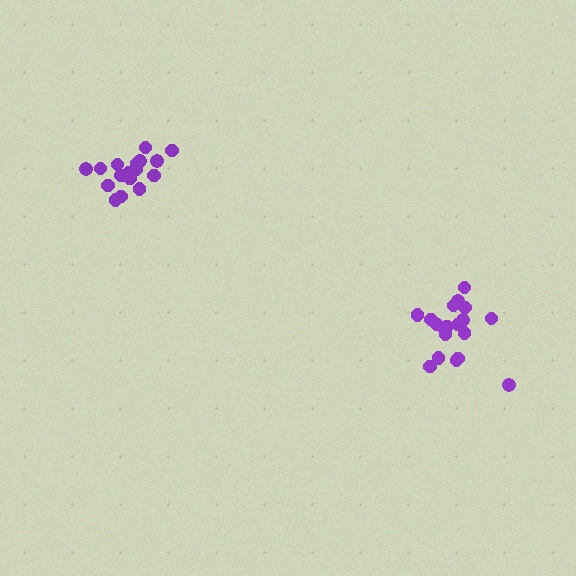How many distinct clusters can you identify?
There are 2 distinct clusters.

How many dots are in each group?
Group 1: 18 dots, Group 2: 19 dots (37 total).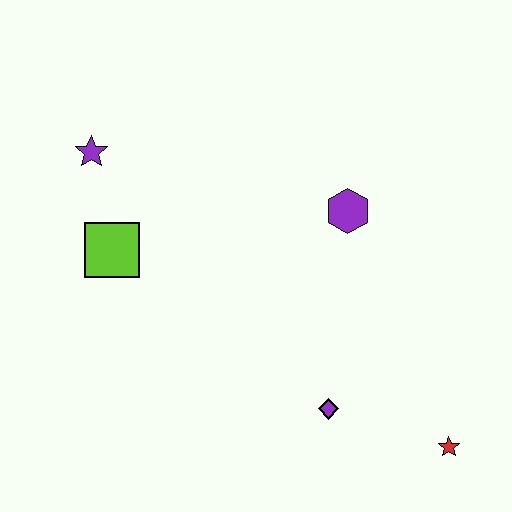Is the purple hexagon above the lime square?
Yes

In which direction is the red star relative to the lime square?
The red star is to the right of the lime square.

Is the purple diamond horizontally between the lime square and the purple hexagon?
Yes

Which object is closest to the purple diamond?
The red star is closest to the purple diamond.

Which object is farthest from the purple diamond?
The purple star is farthest from the purple diamond.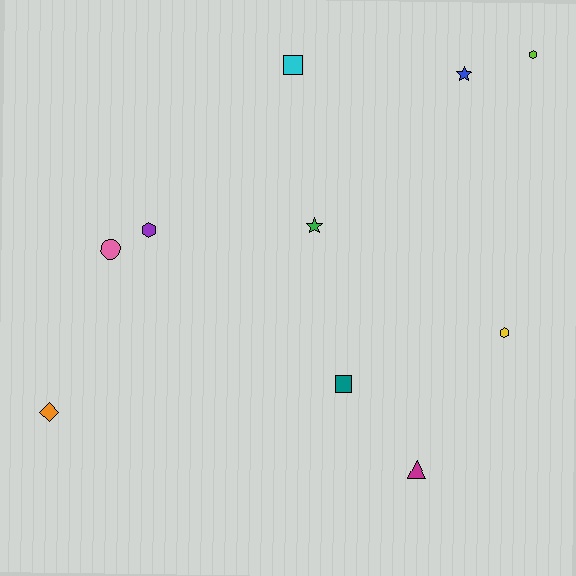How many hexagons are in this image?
There are 3 hexagons.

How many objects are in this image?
There are 10 objects.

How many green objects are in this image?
There is 1 green object.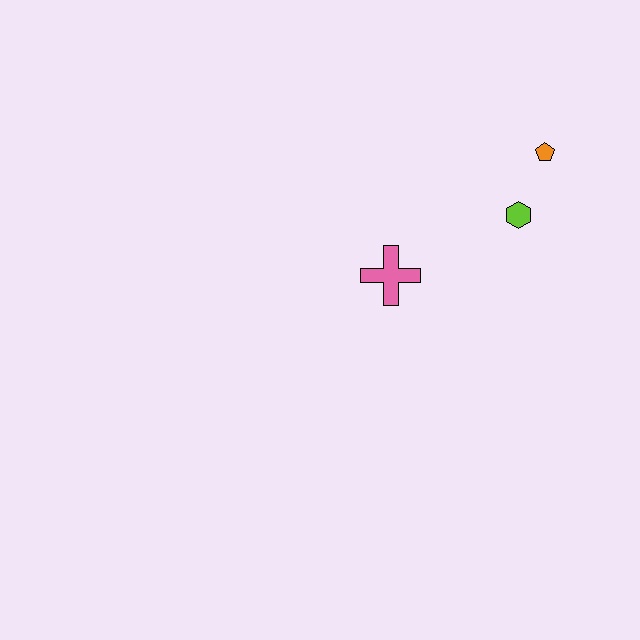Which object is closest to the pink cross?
The lime hexagon is closest to the pink cross.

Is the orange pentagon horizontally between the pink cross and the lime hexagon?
No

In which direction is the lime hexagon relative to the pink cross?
The lime hexagon is to the right of the pink cross.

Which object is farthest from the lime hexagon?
The pink cross is farthest from the lime hexagon.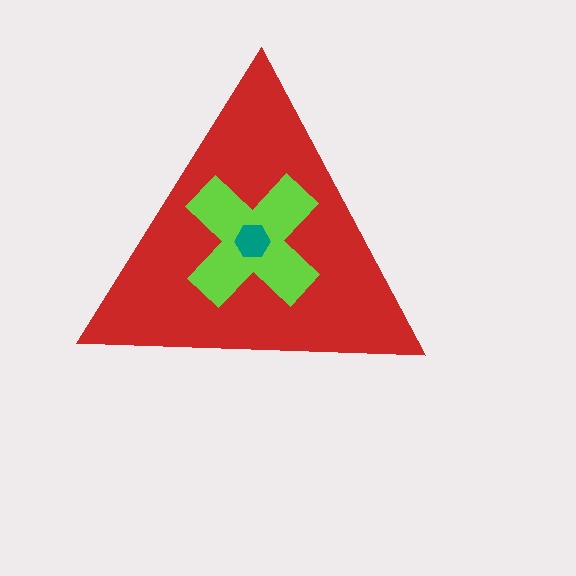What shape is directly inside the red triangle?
The lime cross.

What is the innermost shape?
The teal hexagon.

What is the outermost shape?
The red triangle.